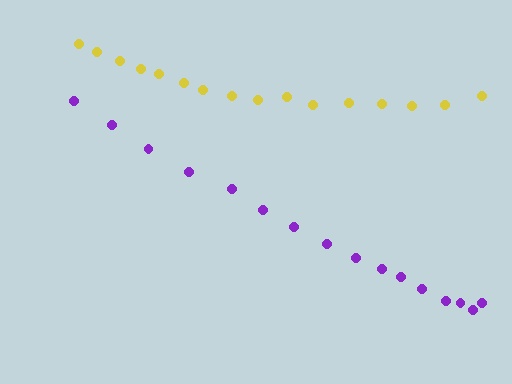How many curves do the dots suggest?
There are 2 distinct paths.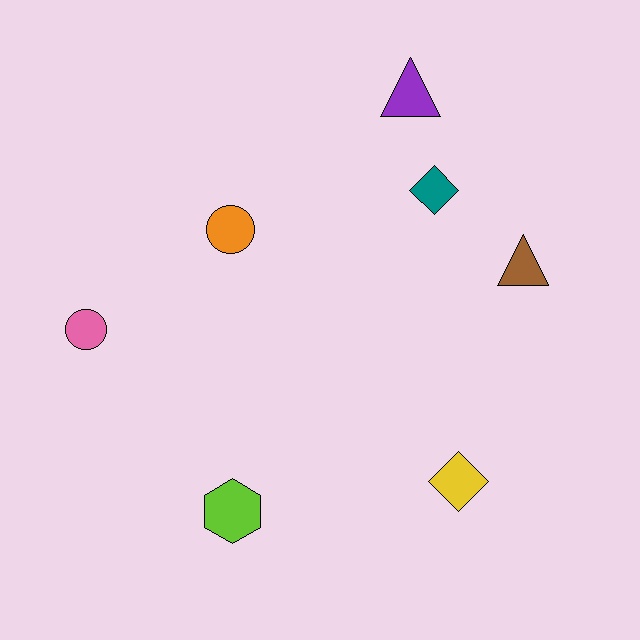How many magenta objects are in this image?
There are no magenta objects.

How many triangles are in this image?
There are 2 triangles.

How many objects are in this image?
There are 7 objects.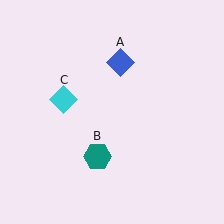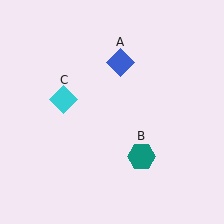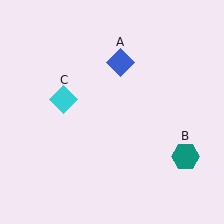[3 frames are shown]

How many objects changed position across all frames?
1 object changed position: teal hexagon (object B).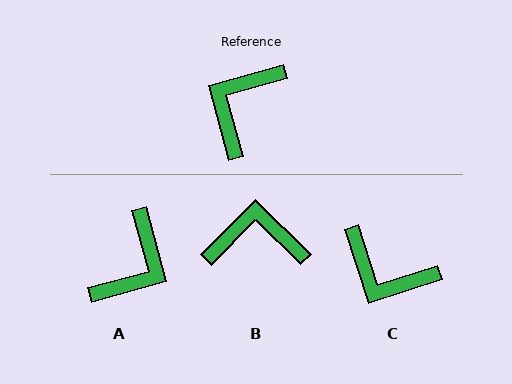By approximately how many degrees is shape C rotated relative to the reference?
Approximately 92 degrees counter-clockwise.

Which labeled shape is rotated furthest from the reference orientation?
A, about 180 degrees away.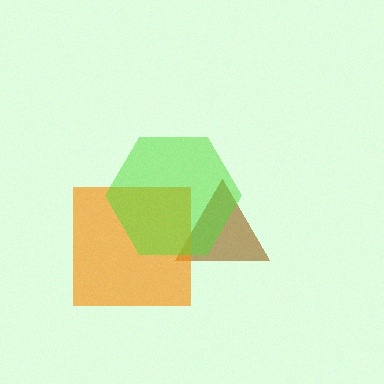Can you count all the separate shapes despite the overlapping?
Yes, there are 3 separate shapes.